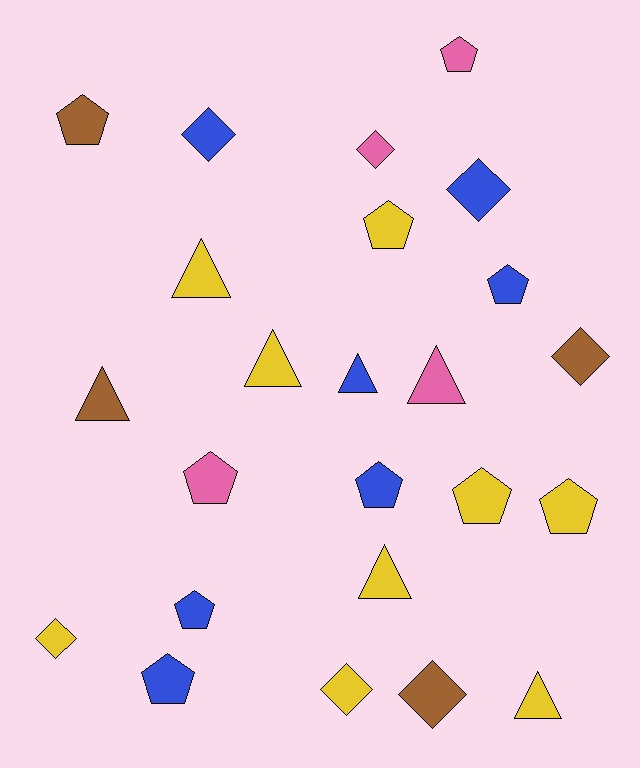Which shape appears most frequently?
Pentagon, with 10 objects.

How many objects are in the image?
There are 24 objects.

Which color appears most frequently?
Yellow, with 9 objects.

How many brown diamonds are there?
There are 2 brown diamonds.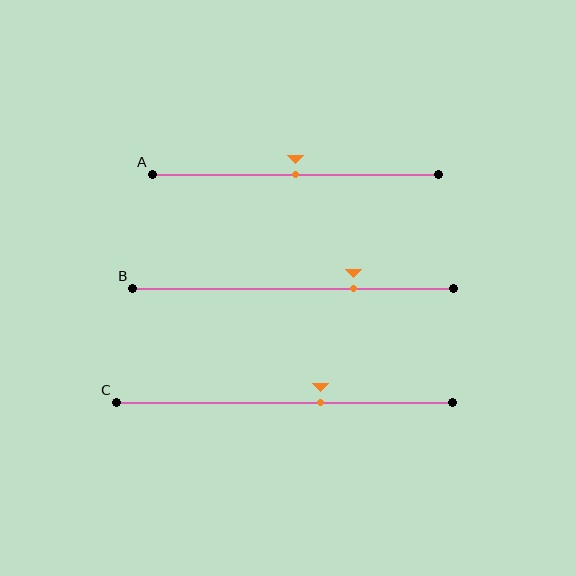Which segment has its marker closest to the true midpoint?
Segment A has its marker closest to the true midpoint.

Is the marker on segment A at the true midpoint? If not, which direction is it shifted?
Yes, the marker on segment A is at the true midpoint.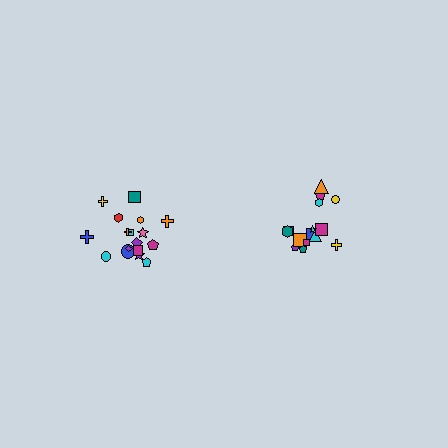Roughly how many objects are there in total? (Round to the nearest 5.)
Roughly 35 objects in total.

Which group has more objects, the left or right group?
The left group.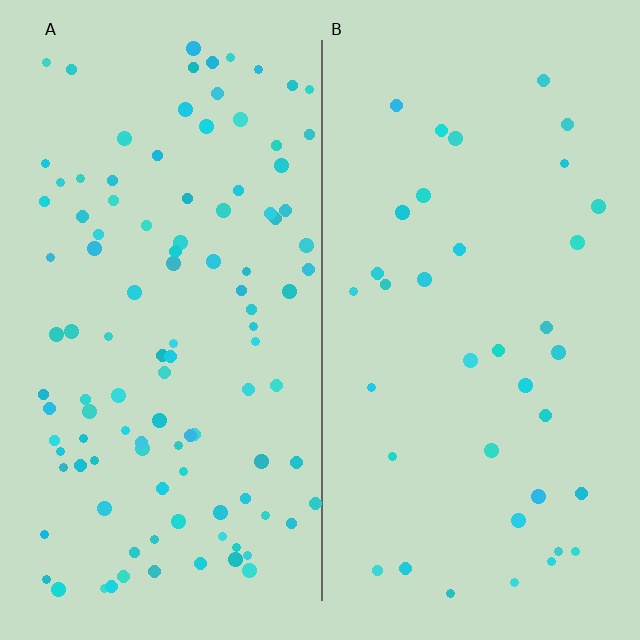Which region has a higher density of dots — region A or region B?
A (the left).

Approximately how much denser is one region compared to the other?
Approximately 2.9× — region A over region B.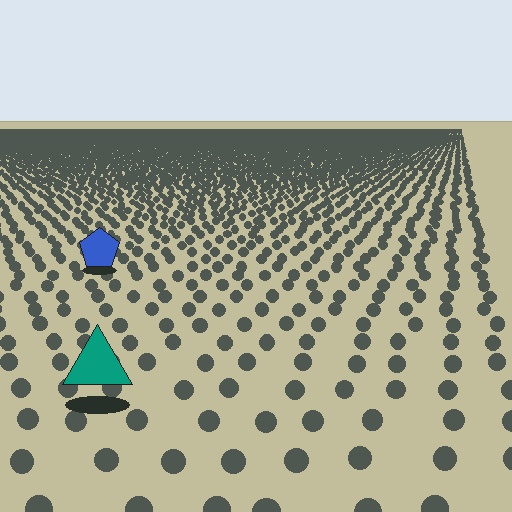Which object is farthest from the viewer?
The blue pentagon is farthest from the viewer. It appears smaller and the ground texture around it is denser.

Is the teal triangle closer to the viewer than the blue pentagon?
Yes. The teal triangle is closer — you can tell from the texture gradient: the ground texture is coarser near it.